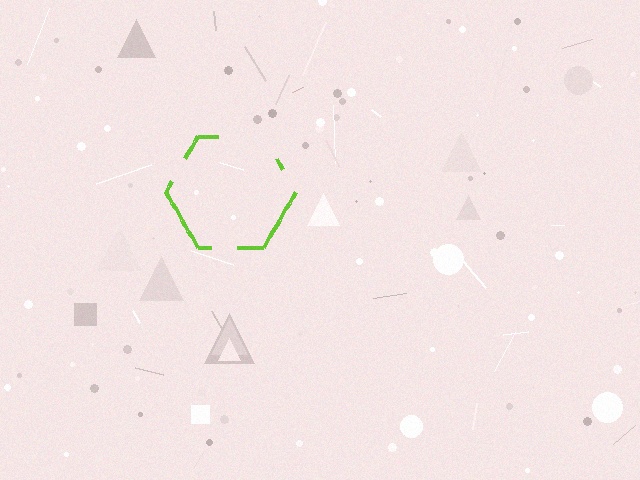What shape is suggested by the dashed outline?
The dashed outline suggests a hexagon.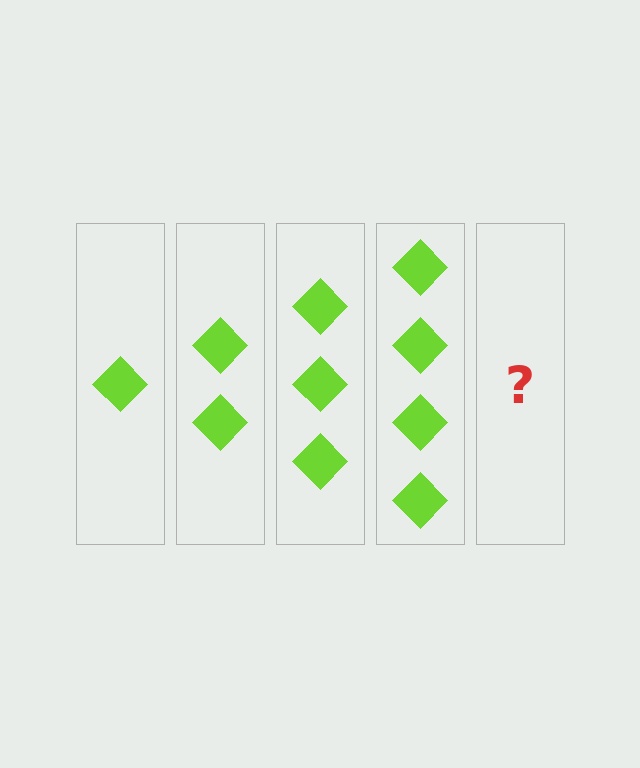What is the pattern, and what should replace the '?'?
The pattern is that each step adds one more diamond. The '?' should be 5 diamonds.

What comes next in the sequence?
The next element should be 5 diamonds.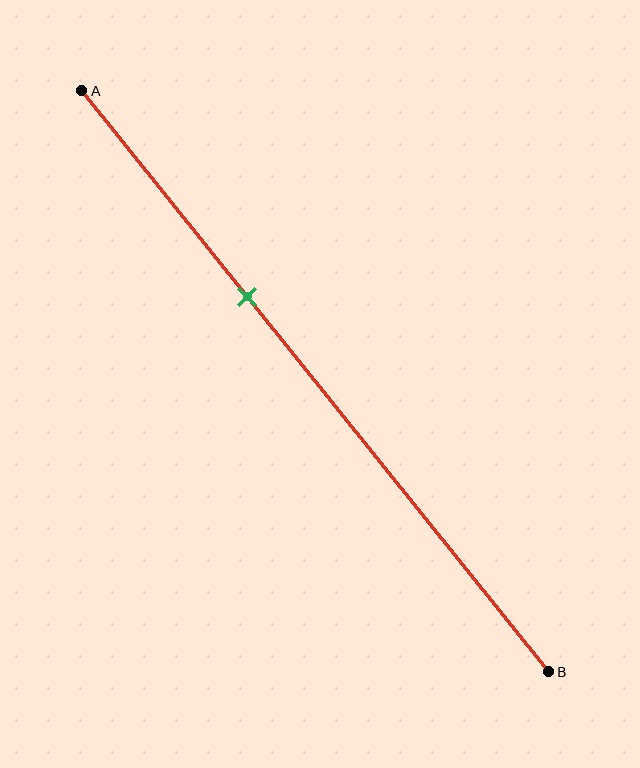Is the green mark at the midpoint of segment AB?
No, the mark is at about 35% from A, not at the 50% midpoint.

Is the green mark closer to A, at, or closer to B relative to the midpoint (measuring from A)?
The green mark is closer to point A than the midpoint of segment AB.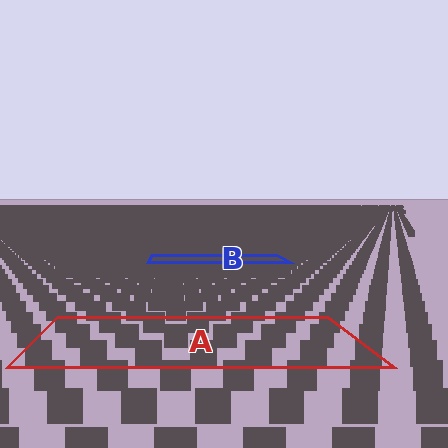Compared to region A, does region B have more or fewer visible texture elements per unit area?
Region B has more texture elements per unit area — they are packed more densely because it is farther away.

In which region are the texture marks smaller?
The texture marks are smaller in region B, because it is farther away.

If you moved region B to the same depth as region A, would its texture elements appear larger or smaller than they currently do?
They would appear larger. At a closer depth, the same texture elements are projected at a bigger on-screen size.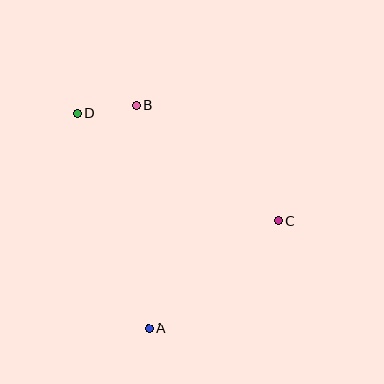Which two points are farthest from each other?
Points C and D are farthest from each other.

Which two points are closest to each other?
Points B and D are closest to each other.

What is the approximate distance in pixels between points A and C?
The distance between A and C is approximately 169 pixels.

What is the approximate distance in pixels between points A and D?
The distance between A and D is approximately 226 pixels.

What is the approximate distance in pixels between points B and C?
The distance between B and C is approximately 183 pixels.